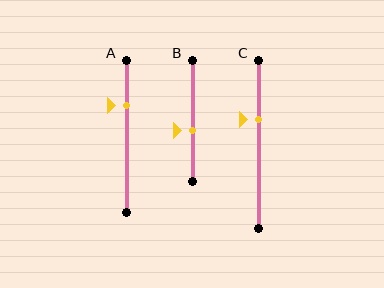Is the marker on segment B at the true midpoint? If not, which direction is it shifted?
No, the marker on segment B is shifted downward by about 8% of the segment length.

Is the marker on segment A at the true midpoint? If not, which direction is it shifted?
No, the marker on segment A is shifted upward by about 20% of the segment length.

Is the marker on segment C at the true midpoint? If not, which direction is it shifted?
No, the marker on segment C is shifted upward by about 15% of the segment length.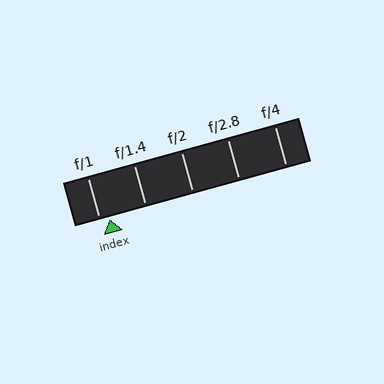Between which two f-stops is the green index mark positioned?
The index mark is between f/1 and f/1.4.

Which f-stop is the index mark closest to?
The index mark is closest to f/1.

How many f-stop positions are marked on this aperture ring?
There are 5 f-stop positions marked.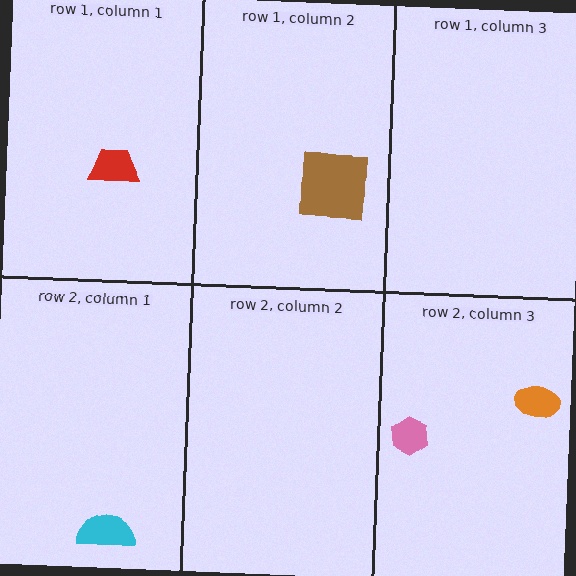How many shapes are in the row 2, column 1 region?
1.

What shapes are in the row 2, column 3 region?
The pink hexagon, the orange ellipse.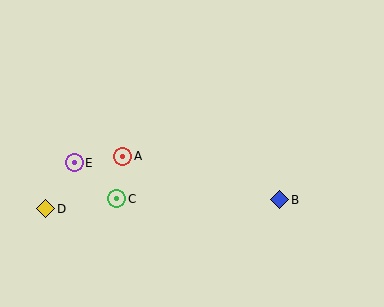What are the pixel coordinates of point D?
Point D is at (46, 209).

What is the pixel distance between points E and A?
The distance between E and A is 49 pixels.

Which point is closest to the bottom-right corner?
Point B is closest to the bottom-right corner.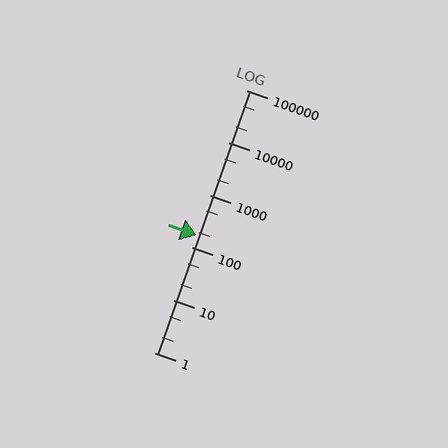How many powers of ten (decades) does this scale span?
The scale spans 5 decades, from 1 to 100000.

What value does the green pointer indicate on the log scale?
The pointer indicates approximately 170.